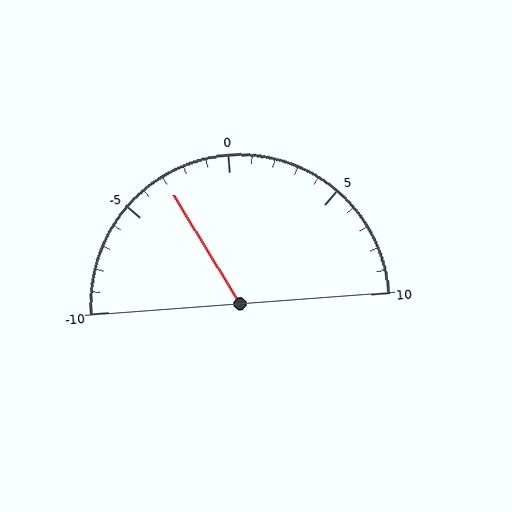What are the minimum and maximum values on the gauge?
The gauge ranges from -10 to 10.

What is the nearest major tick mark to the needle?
The nearest major tick mark is -5.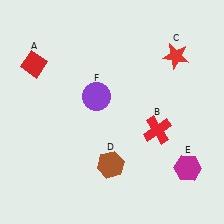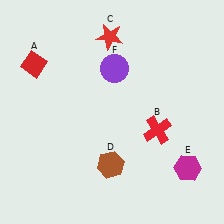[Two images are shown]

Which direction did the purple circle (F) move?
The purple circle (F) moved up.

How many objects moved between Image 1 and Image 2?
2 objects moved between the two images.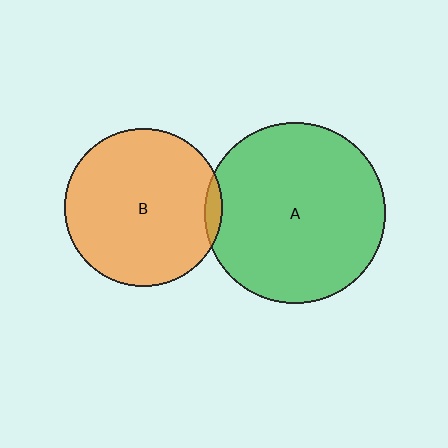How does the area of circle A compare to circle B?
Approximately 1.3 times.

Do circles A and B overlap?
Yes.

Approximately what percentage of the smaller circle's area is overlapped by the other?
Approximately 5%.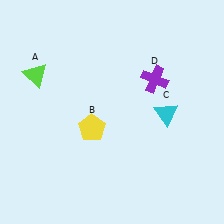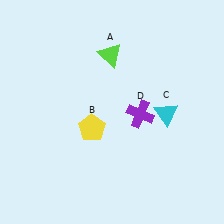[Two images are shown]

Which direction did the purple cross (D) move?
The purple cross (D) moved down.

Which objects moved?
The objects that moved are: the lime triangle (A), the purple cross (D).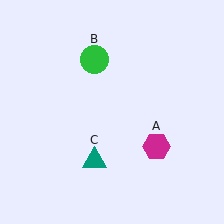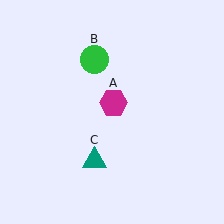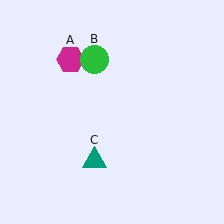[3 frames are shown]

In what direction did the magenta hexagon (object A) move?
The magenta hexagon (object A) moved up and to the left.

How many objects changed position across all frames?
1 object changed position: magenta hexagon (object A).